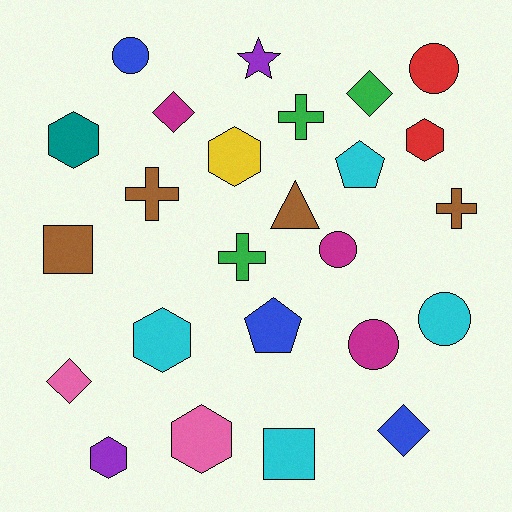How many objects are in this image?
There are 25 objects.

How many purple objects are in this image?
There are 2 purple objects.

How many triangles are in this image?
There is 1 triangle.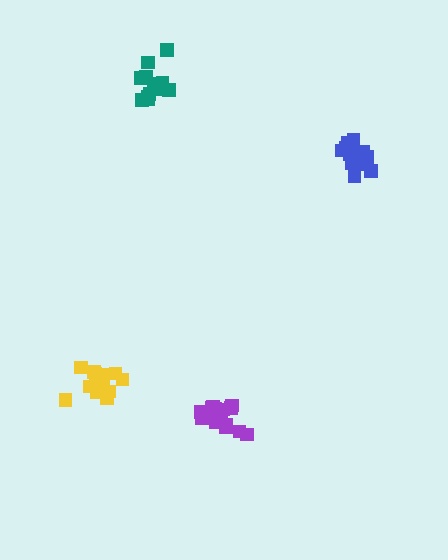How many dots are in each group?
Group 1: 15 dots, Group 2: 16 dots, Group 3: 15 dots, Group 4: 17 dots (63 total).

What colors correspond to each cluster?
The clusters are colored: purple, teal, yellow, blue.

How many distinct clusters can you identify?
There are 4 distinct clusters.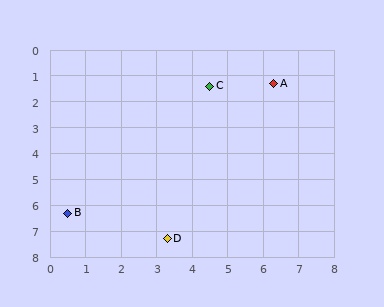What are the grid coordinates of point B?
Point B is at approximately (0.5, 6.3).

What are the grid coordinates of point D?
Point D is at approximately (3.3, 7.3).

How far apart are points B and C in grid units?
Points B and C are about 6.3 grid units apart.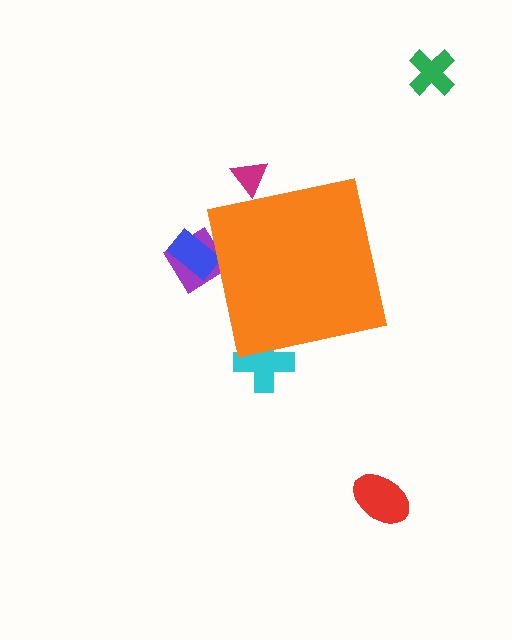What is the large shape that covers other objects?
An orange square.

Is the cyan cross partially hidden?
Yes, the cyan cross is partially hidden behind the orange square.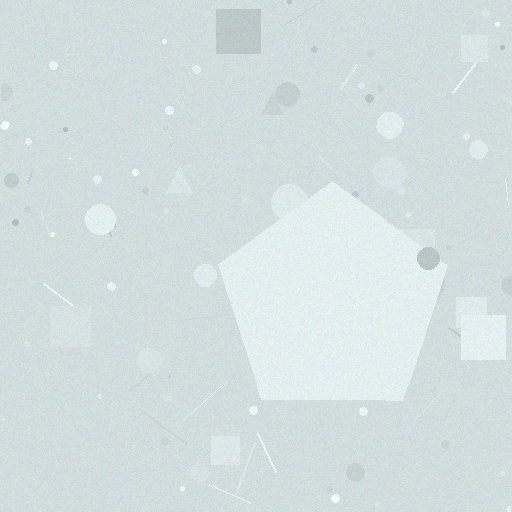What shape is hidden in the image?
A pentagon is hidden in the image.